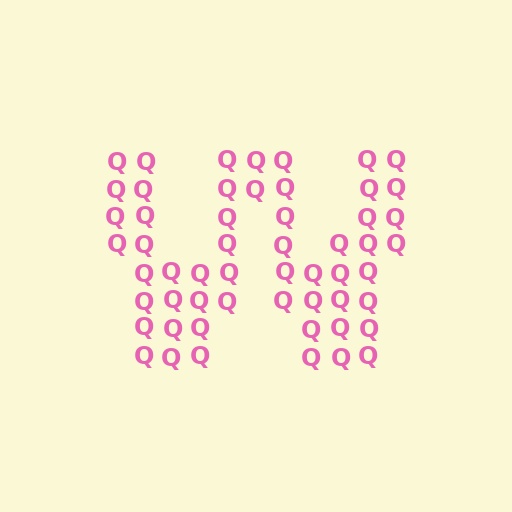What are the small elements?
The small elements are letter Q's.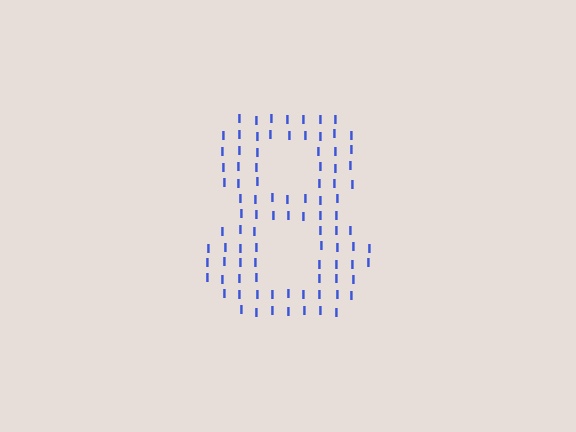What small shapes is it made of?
It is made of small letter I's.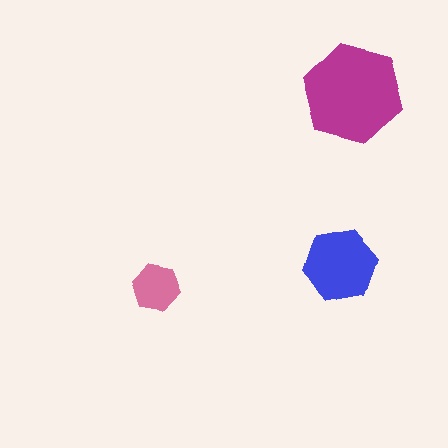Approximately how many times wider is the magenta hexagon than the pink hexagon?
About 2 times wider.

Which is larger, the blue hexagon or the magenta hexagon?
The magenta one.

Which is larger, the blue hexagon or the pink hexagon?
The blue one.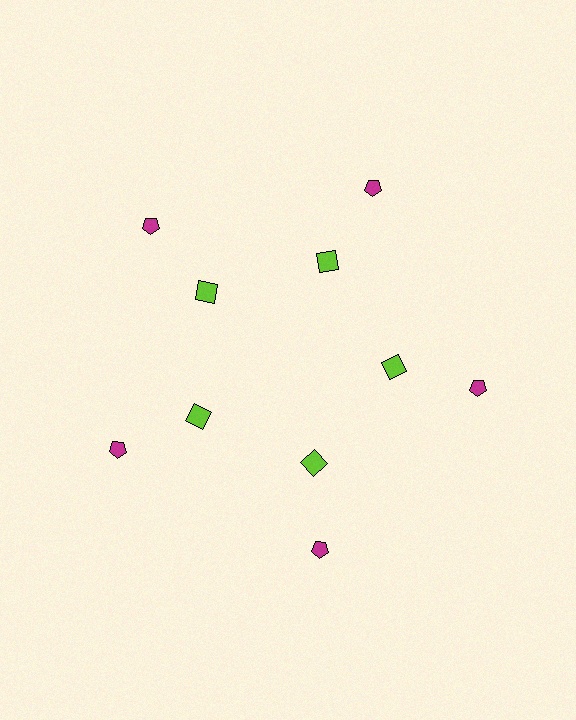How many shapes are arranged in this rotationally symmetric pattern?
There are 10 shapes, arranged in 5 groups of 2.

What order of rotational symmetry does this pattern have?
This pattern has 5-fold rotational symmetry.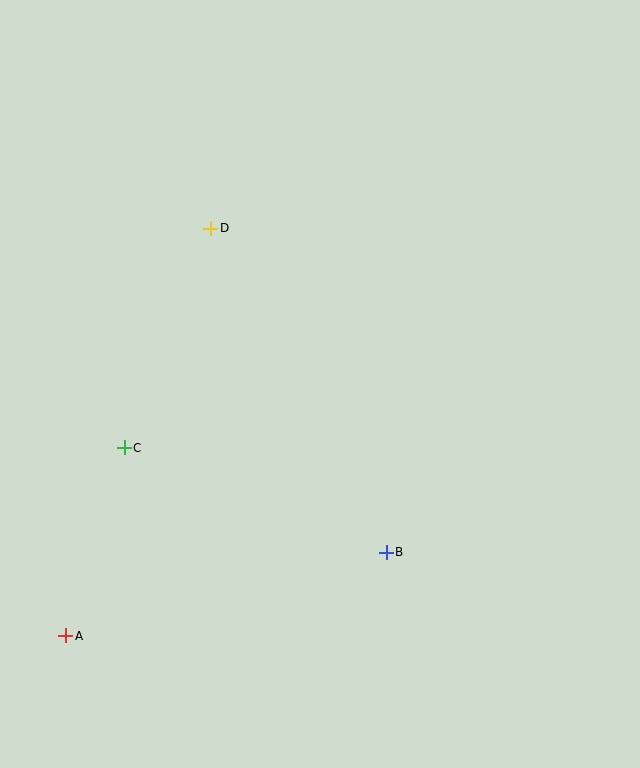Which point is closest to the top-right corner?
Point D is closest to the top-right corner.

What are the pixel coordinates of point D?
Point D is at (211, 228).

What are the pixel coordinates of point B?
Point B is at (386, 552).